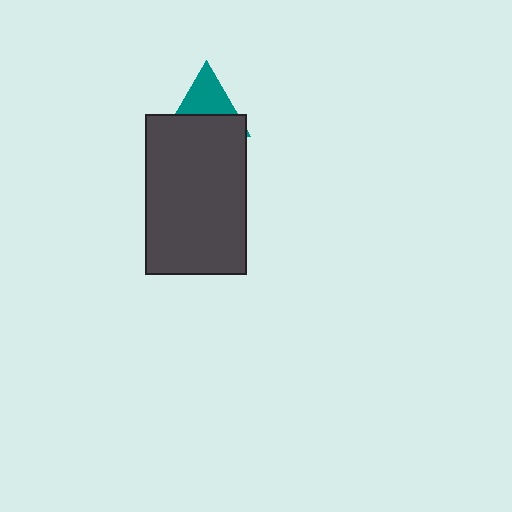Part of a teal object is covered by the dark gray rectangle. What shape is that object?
It is a triangle.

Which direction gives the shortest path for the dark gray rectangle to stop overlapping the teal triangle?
Moving down gives the shortest separation.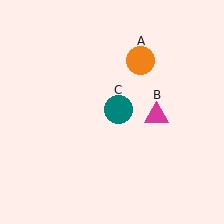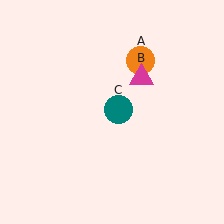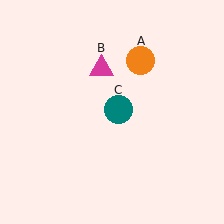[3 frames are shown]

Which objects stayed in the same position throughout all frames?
Orange circle (object A) and teal circle (object C) remained stationary.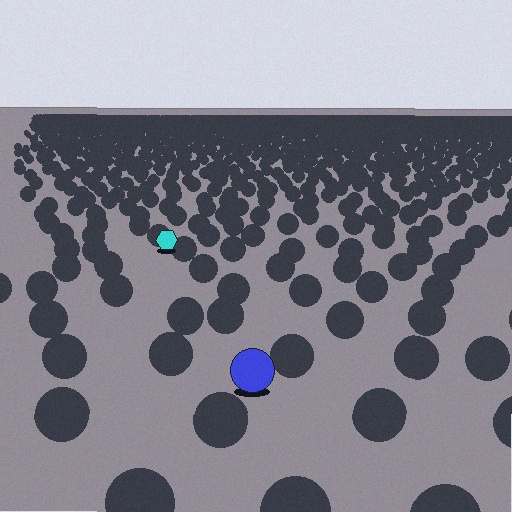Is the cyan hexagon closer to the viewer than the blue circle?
No. The blue circle is closer — you can tell from the texture gradient: the ground texture is coarser near it.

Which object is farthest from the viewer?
The cyan hexagon is farthest from the viewer. It appears smaller and the ground texture around it is denser.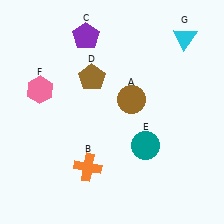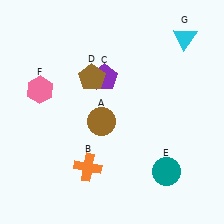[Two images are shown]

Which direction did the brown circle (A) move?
The brown circle (A) moved left.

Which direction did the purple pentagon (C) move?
The purple pentagon (C) moved down.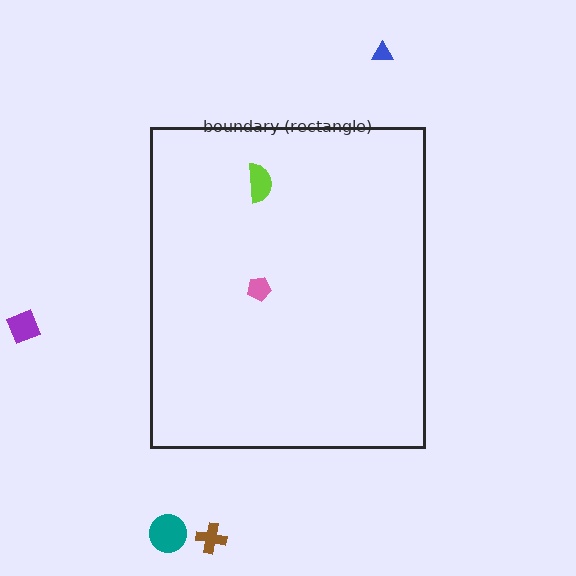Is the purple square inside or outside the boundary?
Outside.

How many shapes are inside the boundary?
2 inside, 4 outside.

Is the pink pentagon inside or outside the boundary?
Inside.